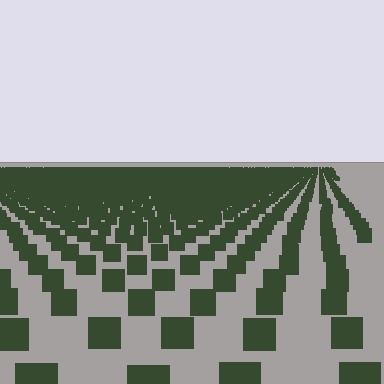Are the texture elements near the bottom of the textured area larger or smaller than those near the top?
Larger. Near the bottom, elements are closer to the viewer and appear at a bigger on-screen size.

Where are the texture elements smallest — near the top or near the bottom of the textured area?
Near the top.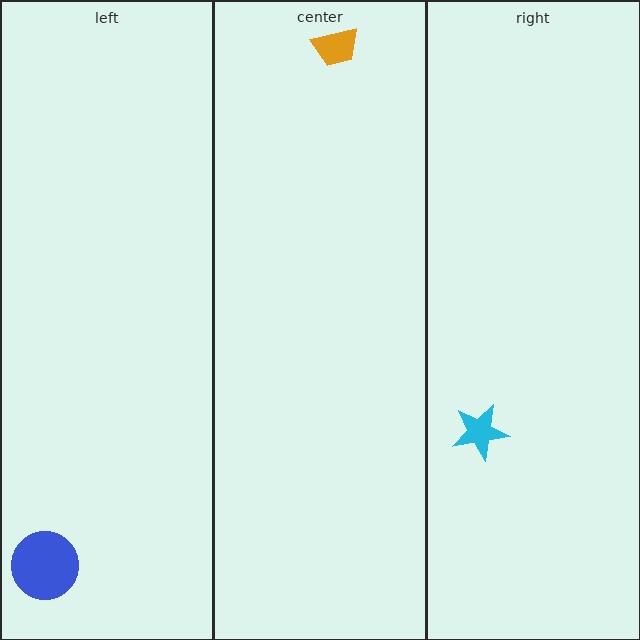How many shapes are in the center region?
1.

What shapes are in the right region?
The cyan star.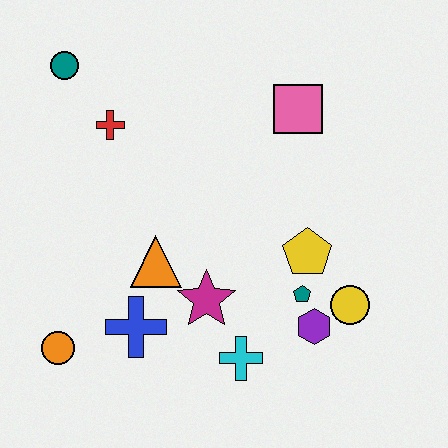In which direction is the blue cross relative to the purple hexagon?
The blue cross is to the left of the purple hexagon.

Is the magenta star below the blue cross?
No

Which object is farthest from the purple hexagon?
The teal circle is farthest from the purple hexagon.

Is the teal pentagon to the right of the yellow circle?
No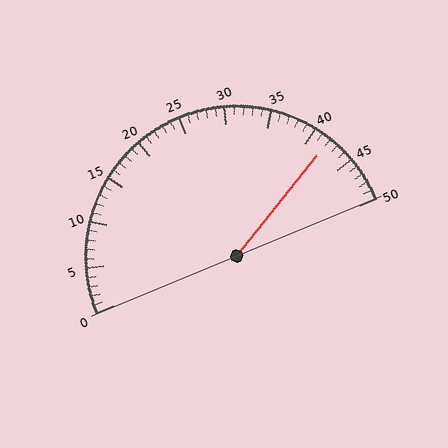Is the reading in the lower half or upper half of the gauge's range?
The reading is in the upper half of the range (0 to 50).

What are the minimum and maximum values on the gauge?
The gauge ranges from 0 to 50.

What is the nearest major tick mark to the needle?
The nearest major tick mark is 40.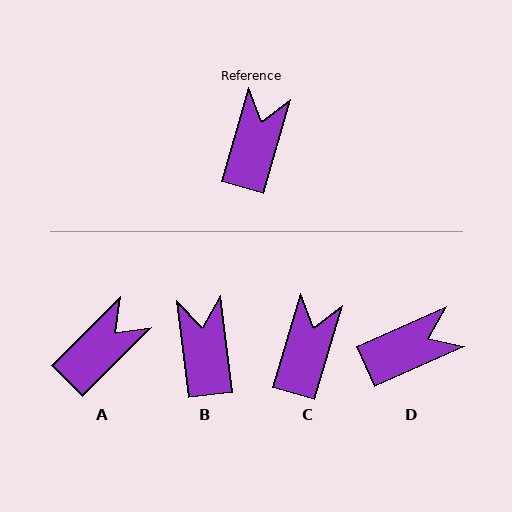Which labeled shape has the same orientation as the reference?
C.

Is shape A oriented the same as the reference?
No, it is off by about 29 degrees.